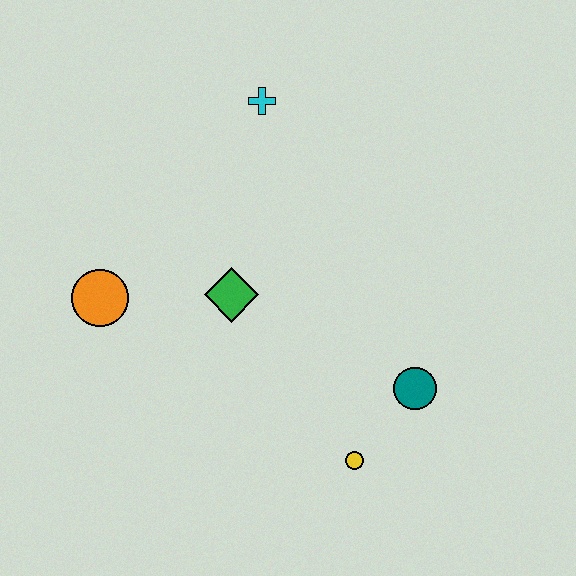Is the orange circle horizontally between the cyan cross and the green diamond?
No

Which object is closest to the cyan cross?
The green diamond is closest to the cyan cross.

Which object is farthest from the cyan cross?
The yellow circle is farthest from the cyan cross.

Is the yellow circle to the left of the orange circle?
No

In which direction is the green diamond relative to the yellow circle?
The green diamond is above the yellow circle.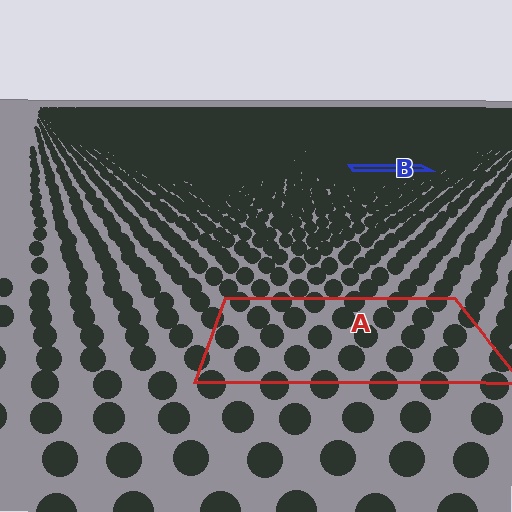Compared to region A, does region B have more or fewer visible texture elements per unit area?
Region B has more texture elements per unit area — they are packed more densely because it is farther away.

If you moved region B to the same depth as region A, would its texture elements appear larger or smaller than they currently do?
They would appear larger. At a closer depth, the same texture elements are projected at a bigger on-screen size.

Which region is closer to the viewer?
Region A is closer. The texture elements there are larger and more spread out.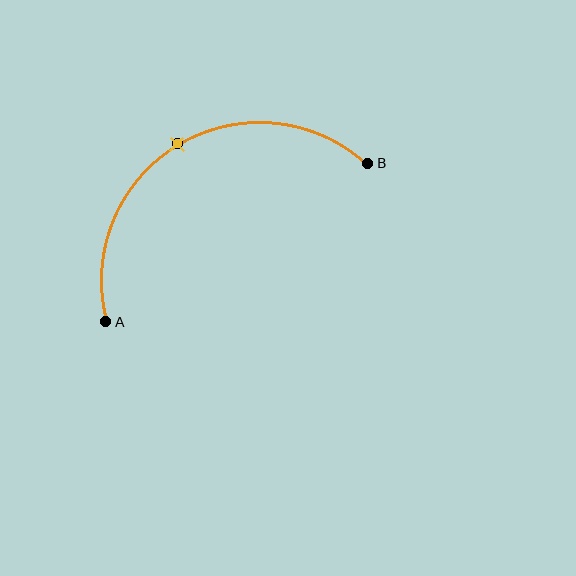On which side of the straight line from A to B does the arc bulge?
The arc bulges above the straight line connecting A and B.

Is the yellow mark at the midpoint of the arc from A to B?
Yes. The yellow mark lies on the arc at equal arc-length from both A and B — it is the arc midpoint.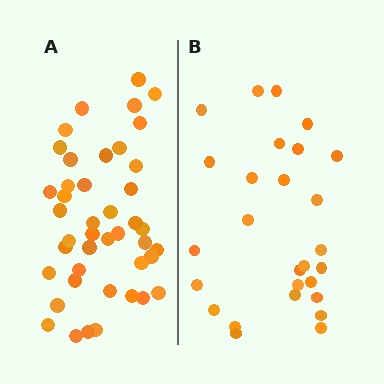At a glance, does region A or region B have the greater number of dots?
Region A (the left region) has more dots.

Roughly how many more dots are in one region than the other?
Region A has approximately 15 more dots than region B.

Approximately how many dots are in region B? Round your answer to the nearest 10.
About 30 dots. (The exact count is 27, which rounds to 30.)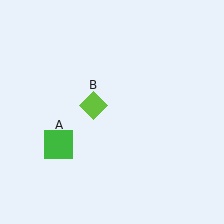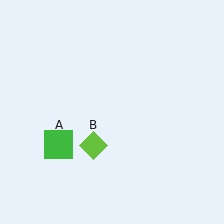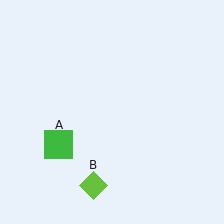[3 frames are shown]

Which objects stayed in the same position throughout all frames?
Green square (object A) remained stationary.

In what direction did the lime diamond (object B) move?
The lime diamond (object B) moved down.